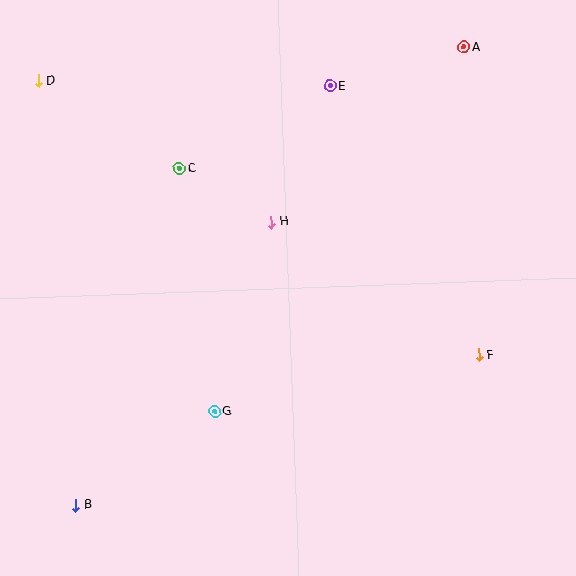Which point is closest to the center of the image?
Point H at (271, 222) is closest to the center.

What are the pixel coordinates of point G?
Point G is at (215, 411).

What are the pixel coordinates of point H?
Point H is at (271, 222).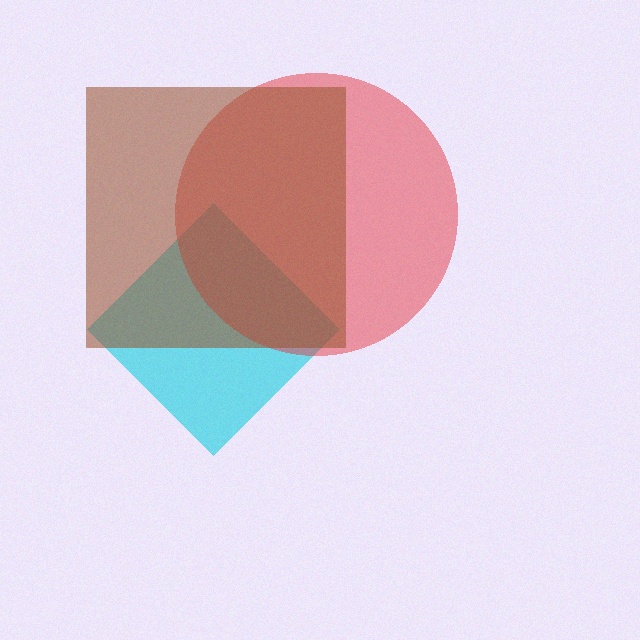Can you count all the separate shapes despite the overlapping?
Yes, there are 3 separate shapes.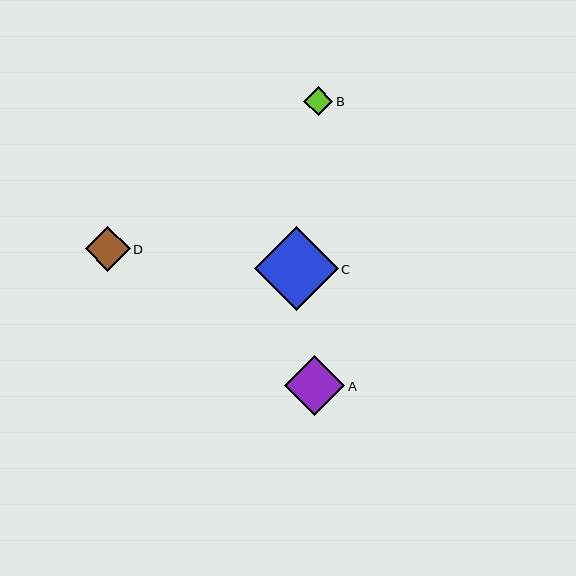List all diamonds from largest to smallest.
From largest to smallest: C, A, D, B.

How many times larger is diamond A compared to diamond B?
Diamond A is approximately 2.1 times the size of diamond B.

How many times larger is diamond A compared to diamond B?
Diamond A is approximately 2.1 times the size of diamond B.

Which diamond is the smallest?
Diamond B is the smallest with a size of approximately 29 pixels.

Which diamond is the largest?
Diamond C is the largest with a size of approximately 83 pixels.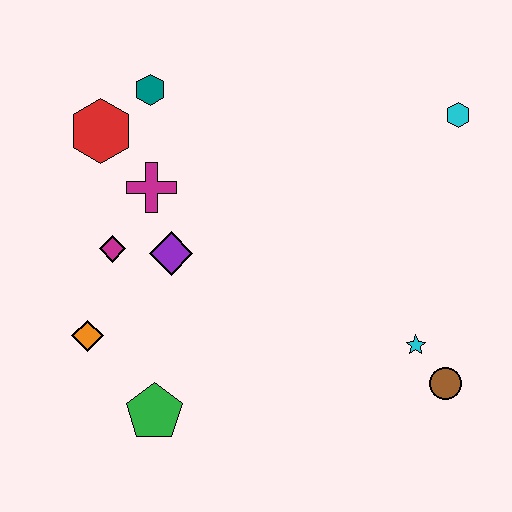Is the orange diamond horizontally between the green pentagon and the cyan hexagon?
No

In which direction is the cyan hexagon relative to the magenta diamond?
The cyan hexagon is to the right of the magenta diamond.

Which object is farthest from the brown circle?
The red hexagon is farthest from the brown circle.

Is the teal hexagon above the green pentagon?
Yes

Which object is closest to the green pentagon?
The orange diamond is closest to the green pentagon.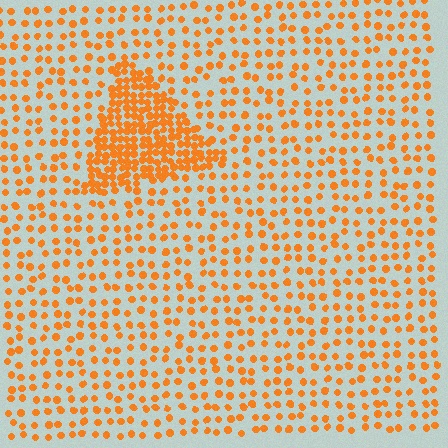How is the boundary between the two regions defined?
The boundary is defined by a change in element density (approximately 2.7x ratio). All elements are the same color, size, and shape.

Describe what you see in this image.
The image contains small orange elements arranged at two different densities. A triangle-shaped region is visible where the elements are more densely packed than the surrounding area.